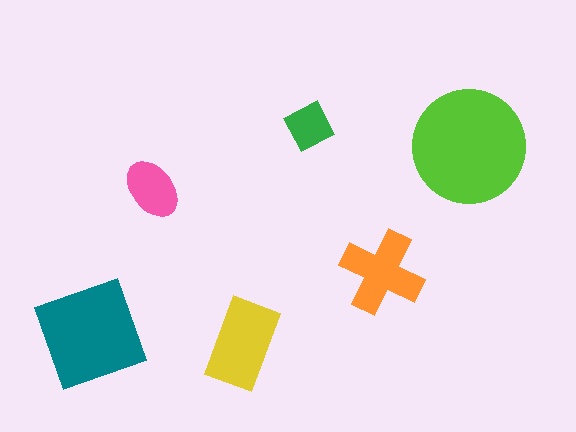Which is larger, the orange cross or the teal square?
The teal square.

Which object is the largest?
The lime circle.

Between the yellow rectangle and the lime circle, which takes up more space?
The lime circle.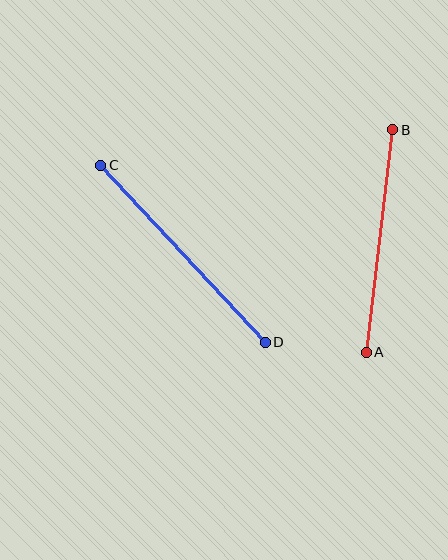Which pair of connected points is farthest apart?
Points C and D are farthest apart.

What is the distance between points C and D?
The distance is approximately 242 pixels.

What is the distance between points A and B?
The distance is approximately 224 pixels.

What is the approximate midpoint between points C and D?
The midpoint is at approximately (183, 254) pixels.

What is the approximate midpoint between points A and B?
The midpoint is at approximately (379, 241) pixels.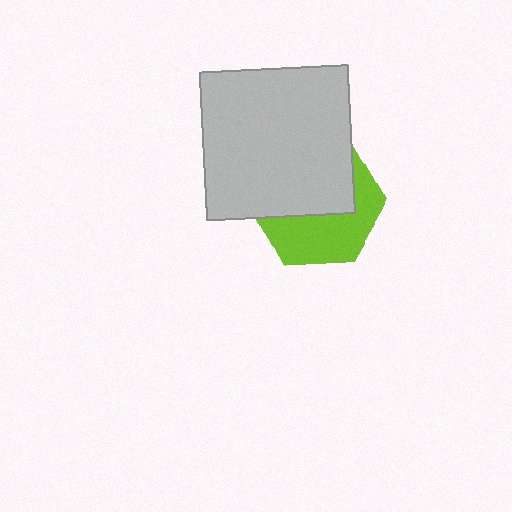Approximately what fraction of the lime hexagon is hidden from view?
Roughly 54% of the lime hexagon is hidden behind the light gray square.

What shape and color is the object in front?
The object in front is a light gray square.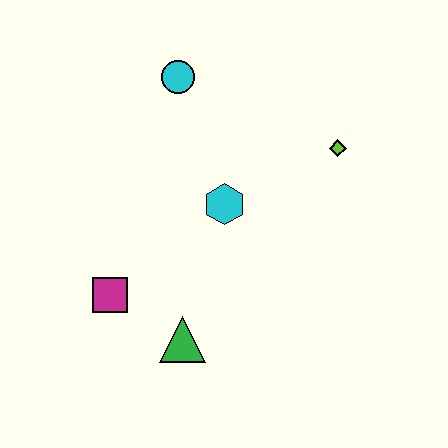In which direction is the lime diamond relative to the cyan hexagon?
The lime diamond is to the right of the cyan hexagon.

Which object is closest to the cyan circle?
The cyan hexagon is closest to the cyan circle.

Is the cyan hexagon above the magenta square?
Yes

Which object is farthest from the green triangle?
The cyan circle is farthest from the green triangle.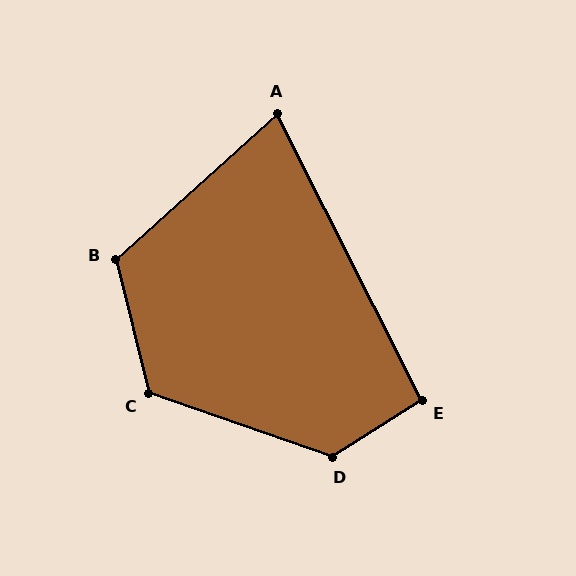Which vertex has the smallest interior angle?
A, at approximately 75 degrees.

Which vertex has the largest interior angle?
D, at approximately 128 degrees.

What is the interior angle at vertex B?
Approximately 118 degrees (obtuse).